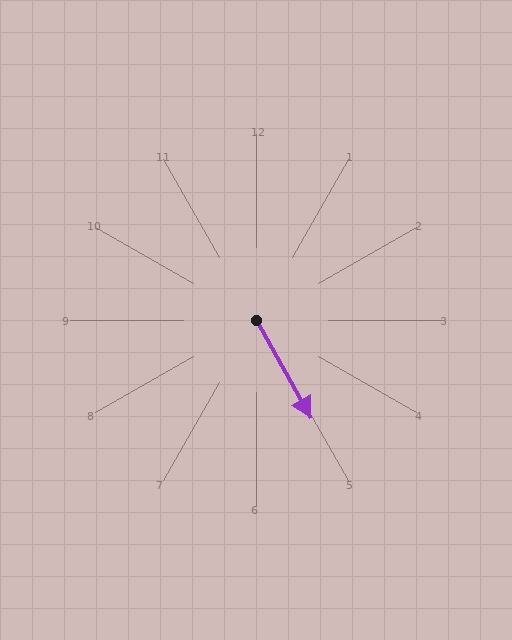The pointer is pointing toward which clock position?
Roughly 5 o'clock.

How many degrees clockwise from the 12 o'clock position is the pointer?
Approximately 151 degrees.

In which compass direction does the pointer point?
Southeast.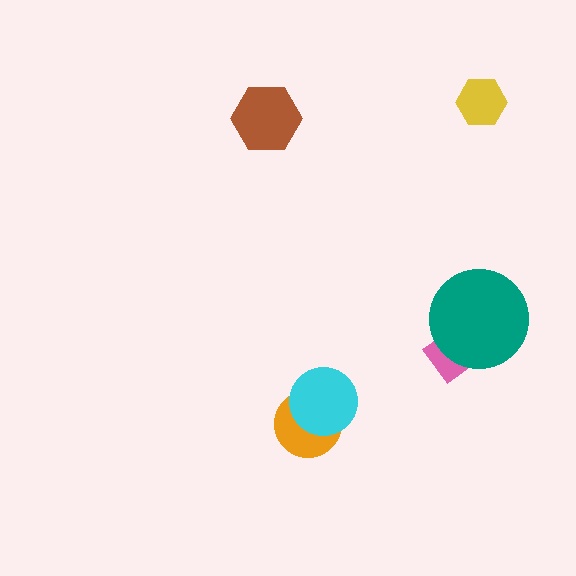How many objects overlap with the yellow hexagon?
0 objects overlap with the yellow hexagon.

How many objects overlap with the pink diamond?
1 object overlaps with the pink diamond.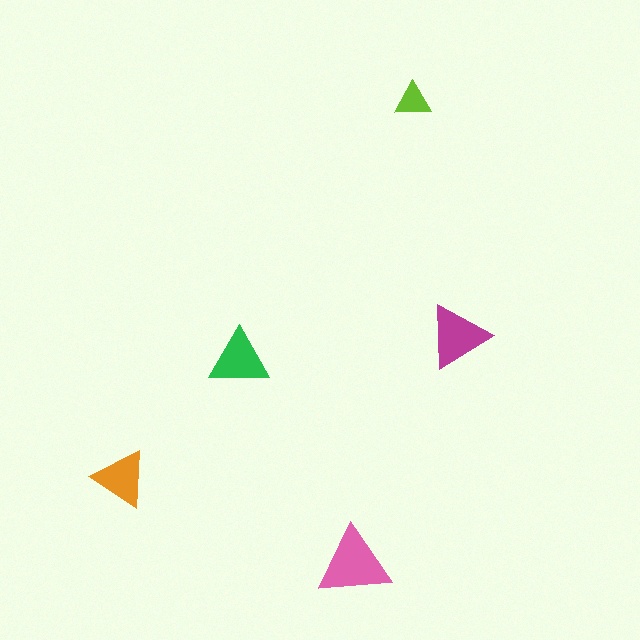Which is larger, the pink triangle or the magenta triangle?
The pink one.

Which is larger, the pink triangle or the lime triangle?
The pink one.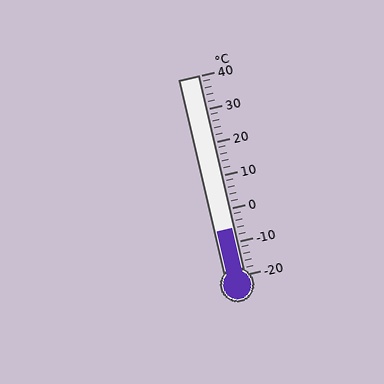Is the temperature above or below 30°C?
The temperature is below 30°C.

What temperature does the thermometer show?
The thermometer shows approximately -6°C.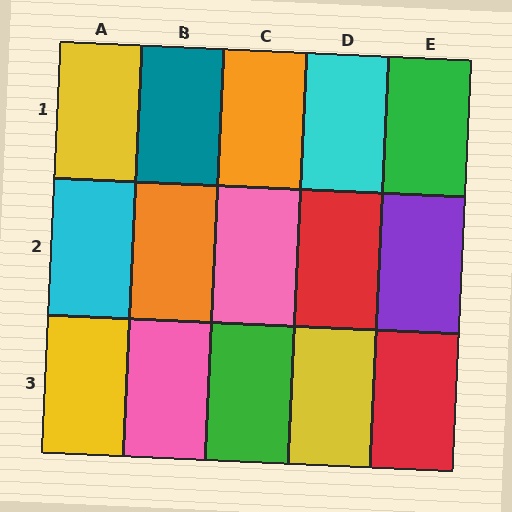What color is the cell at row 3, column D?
Yellow.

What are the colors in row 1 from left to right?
Yellow, teal, orange, cyan, green.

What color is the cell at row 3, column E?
Red.